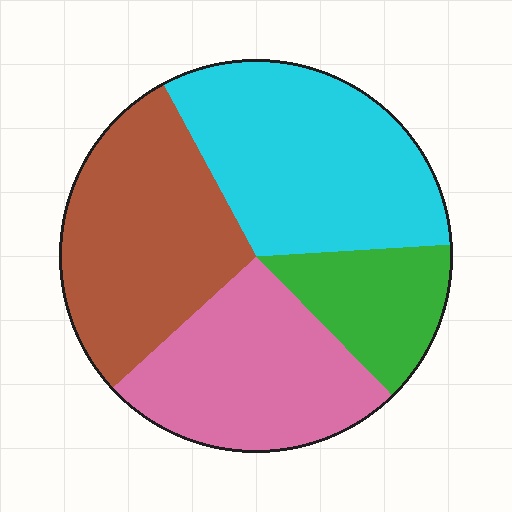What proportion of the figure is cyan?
Cyan covers roughly 30% of the figure.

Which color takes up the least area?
Green, at roughly 15%.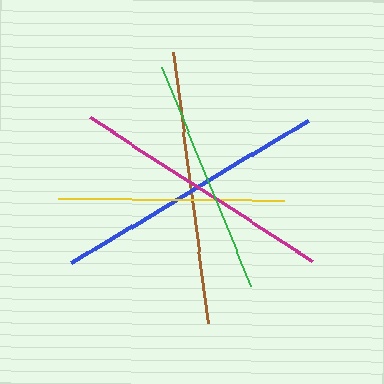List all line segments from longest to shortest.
From longest to shortest: blue, brown, magenta, green, yellow.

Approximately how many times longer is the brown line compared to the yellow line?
The brown line is approximately 1.2 times the length of the yellow line.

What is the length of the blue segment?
The blue segment is approximately 276 pixels long.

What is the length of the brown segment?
The brown segment is approximately 274 pixels long.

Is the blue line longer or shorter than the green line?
The blue line is longer than the green line.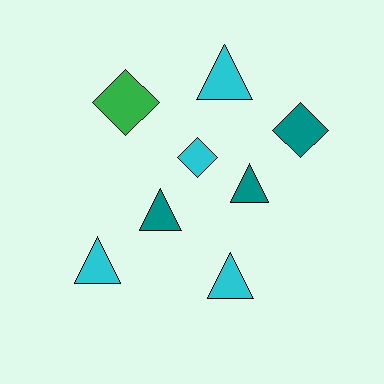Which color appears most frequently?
Cyan, with 4 objects.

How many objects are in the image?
There are 8 objects.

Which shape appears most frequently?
Triangle, with 5 objects.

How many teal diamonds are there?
There is 1 teal diamond.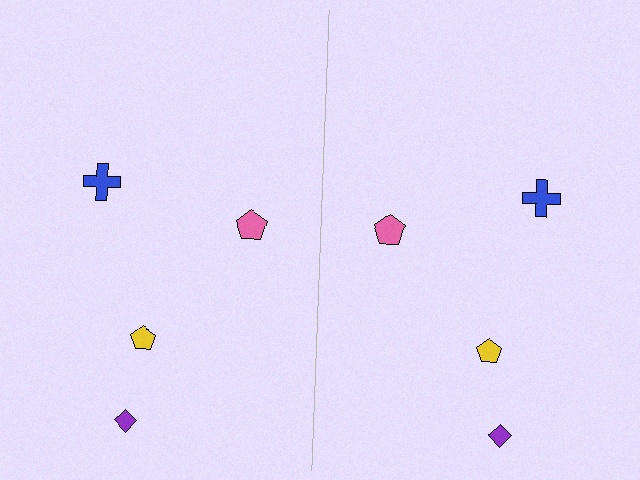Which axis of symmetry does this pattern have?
The pattern has a vertical axis of symmetry running through the center of the image.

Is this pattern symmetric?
Yes, this pattern has bilateral (reflection) symmetry.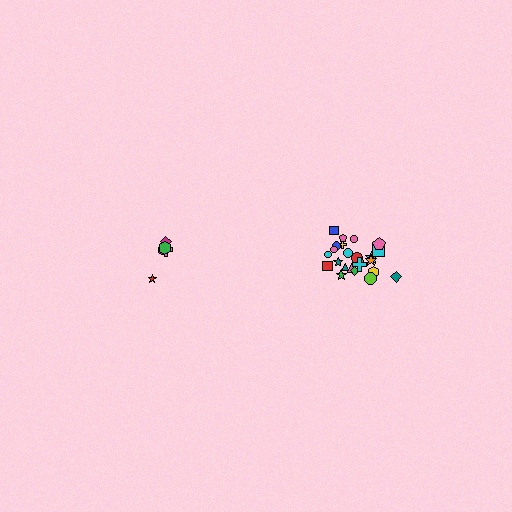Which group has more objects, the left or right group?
The right group.